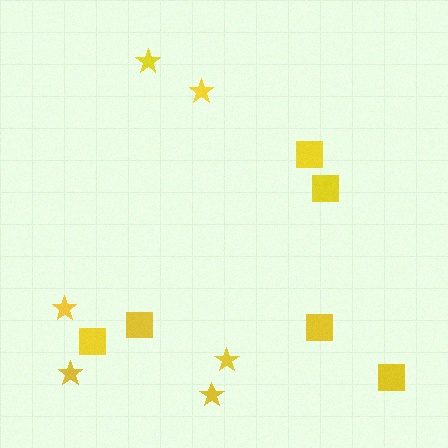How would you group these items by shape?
There are 2 groups: one group of squares (6) and one group of stars (6).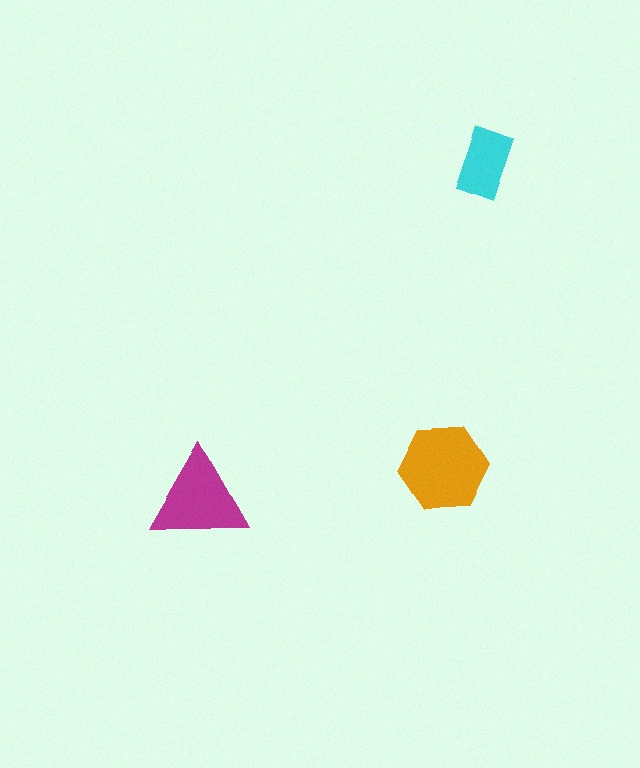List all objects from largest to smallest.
The orange hexagon, the magenta triangle, the cyan rectangle.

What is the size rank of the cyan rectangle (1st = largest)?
3rd.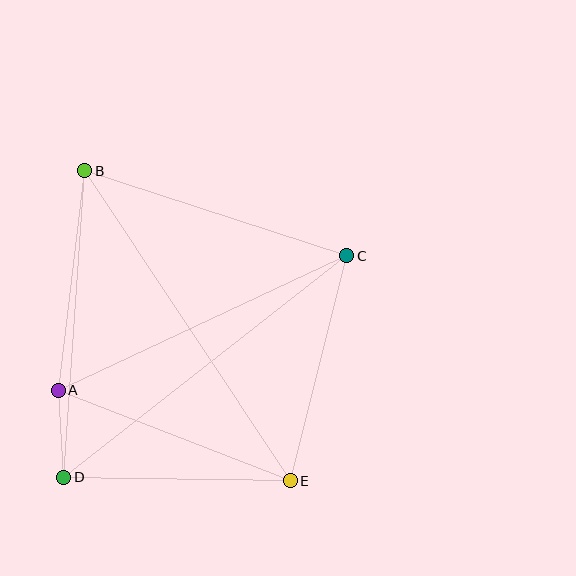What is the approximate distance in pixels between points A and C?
The distance between A and C is approximately 318 pixels.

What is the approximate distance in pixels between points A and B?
The distance between A and B is approximately 221 pixels.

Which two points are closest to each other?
Points A and D are closest to each other.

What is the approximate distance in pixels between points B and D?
The distance between B and D is approximately 307 pixels.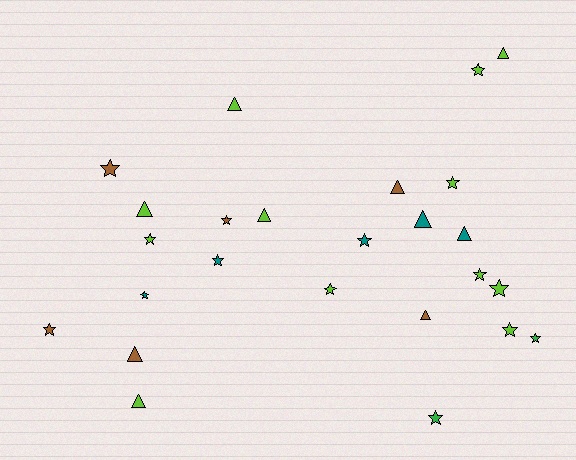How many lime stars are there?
There are 7 lime stars.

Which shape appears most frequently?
Star, with 15 objects.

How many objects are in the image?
There are 25 objects.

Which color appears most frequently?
Lime, with 12 objects.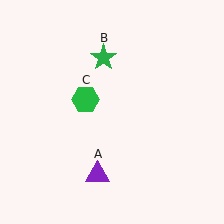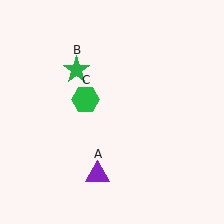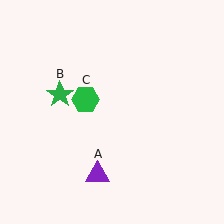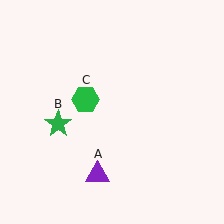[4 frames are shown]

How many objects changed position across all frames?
1 object changed position: green star (object B).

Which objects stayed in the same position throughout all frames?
Purple triangle (object A) and green hexagon (object C) remained stationary.